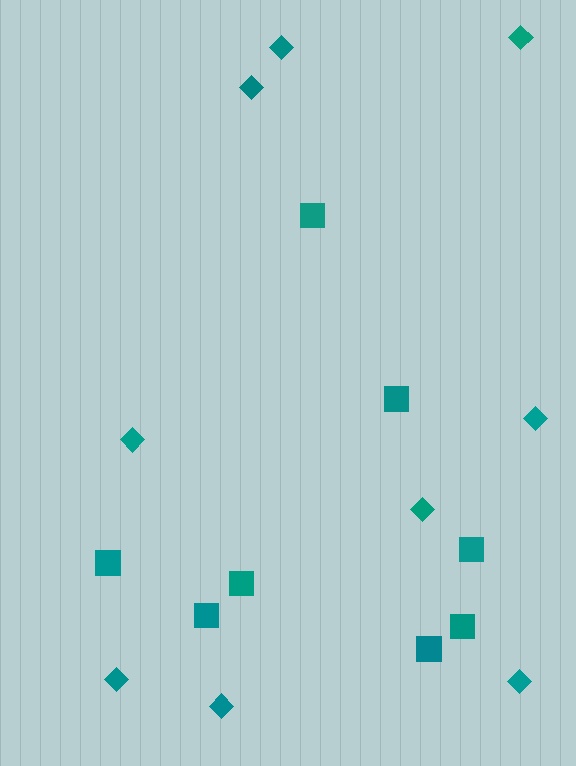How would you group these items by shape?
There are 2 groups: one group of diamonds (9) and one group of squares (8).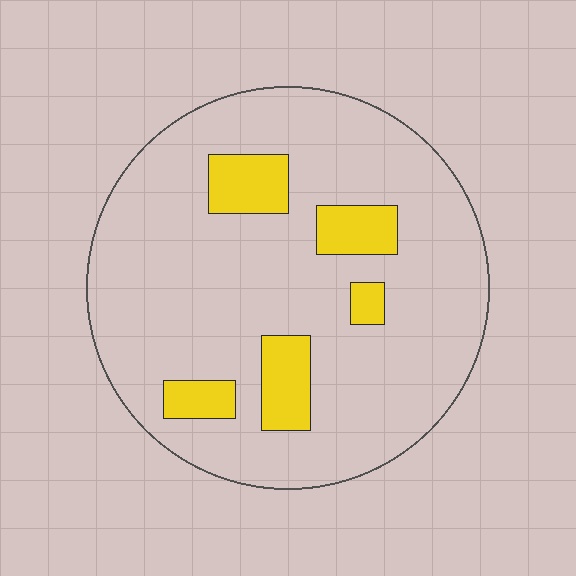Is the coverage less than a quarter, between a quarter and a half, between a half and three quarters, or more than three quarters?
Less than a quarter.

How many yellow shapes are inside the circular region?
5.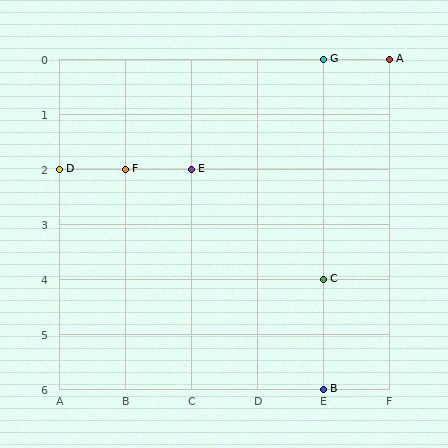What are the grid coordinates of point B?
Point B is at grid coordinates (E, 6).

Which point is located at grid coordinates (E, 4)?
Point C is at (E, 4).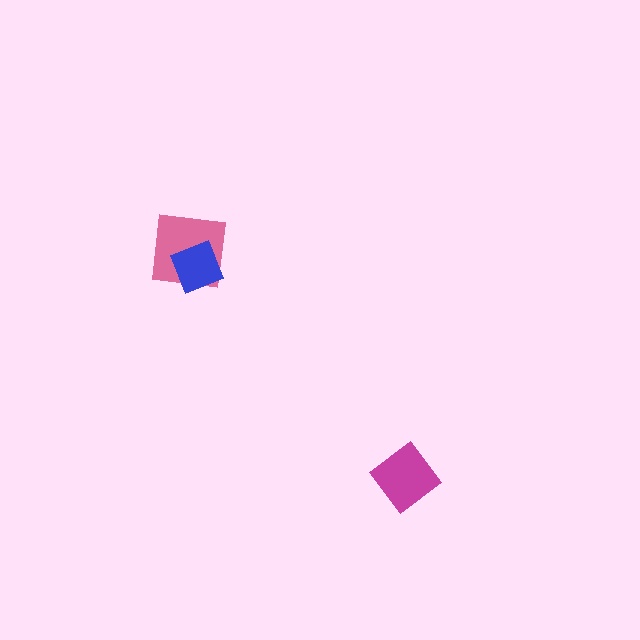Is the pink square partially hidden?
Yes, it is partially covered by another shape.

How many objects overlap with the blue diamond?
1 object overlaps with the blue diamond.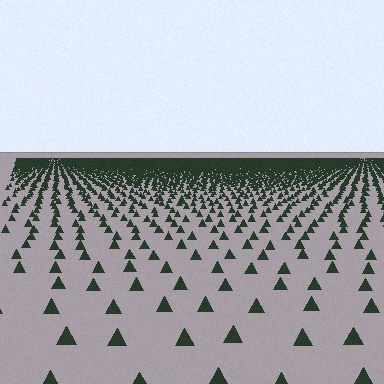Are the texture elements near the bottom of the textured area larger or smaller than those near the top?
Larger. Near the bottom, elements are closer to the viewer and appear at a bigger on-screen size.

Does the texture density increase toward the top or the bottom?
Density increases toward the top.